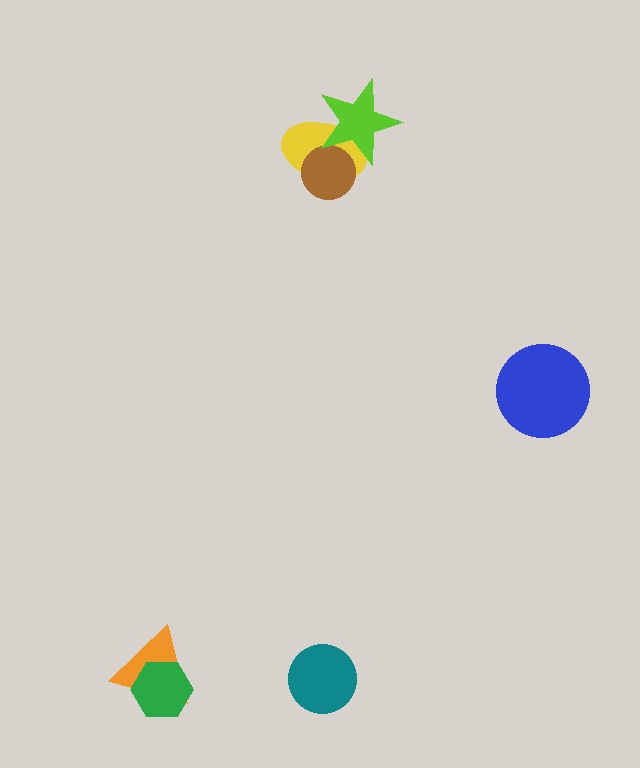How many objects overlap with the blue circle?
0 objects overlap with the blue circle.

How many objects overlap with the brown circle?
2 objects overlap with the brown circle.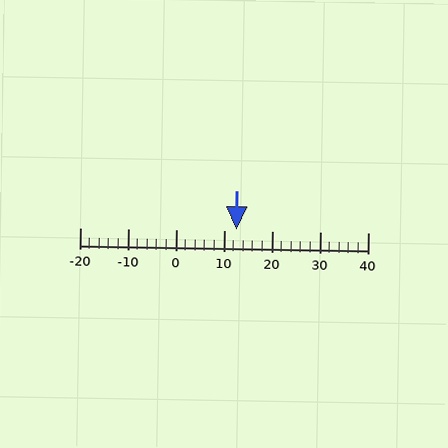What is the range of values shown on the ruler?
The ruler shows values from -20 to 40.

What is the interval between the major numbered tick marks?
The major tick marks are spaced 10 units apart.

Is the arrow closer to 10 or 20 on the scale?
The arrow is closer to 10.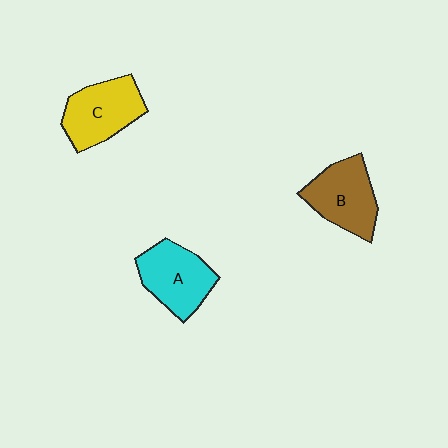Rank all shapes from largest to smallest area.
From largest to smallest: C (yellow), A (cyan), B (brown).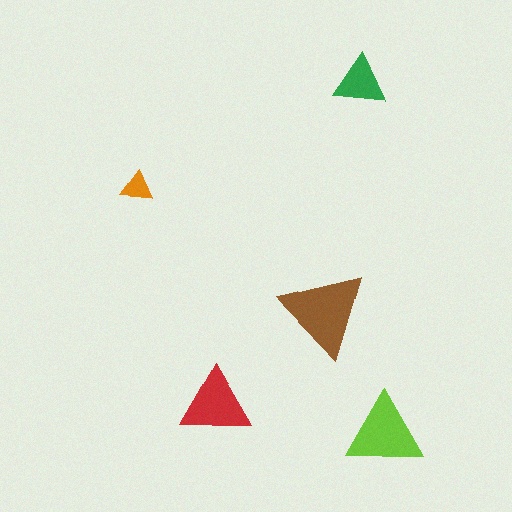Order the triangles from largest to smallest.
the brown one, the lime one, the red one, the green one, the orange one.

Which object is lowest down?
The lime triangle is bottommost.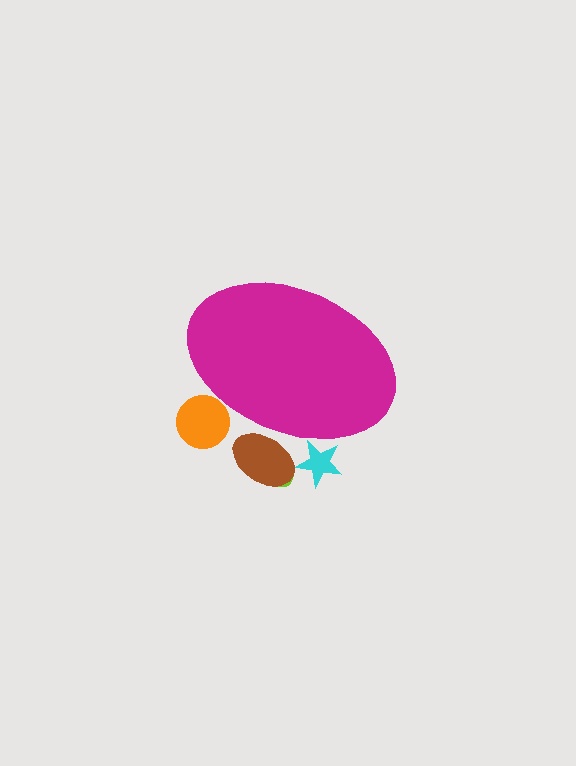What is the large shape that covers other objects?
A magenta ellipse.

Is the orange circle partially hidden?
Yes, the orange circle is partially hidden behind the magenta ellipse.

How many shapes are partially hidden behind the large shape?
4 shapes are partially hidden.